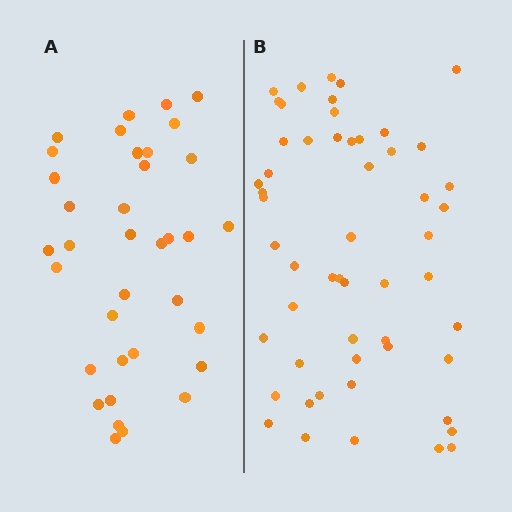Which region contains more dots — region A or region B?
Region B (the right region) has more dots.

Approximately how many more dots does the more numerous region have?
Region B has approximately 20 more dots than region A.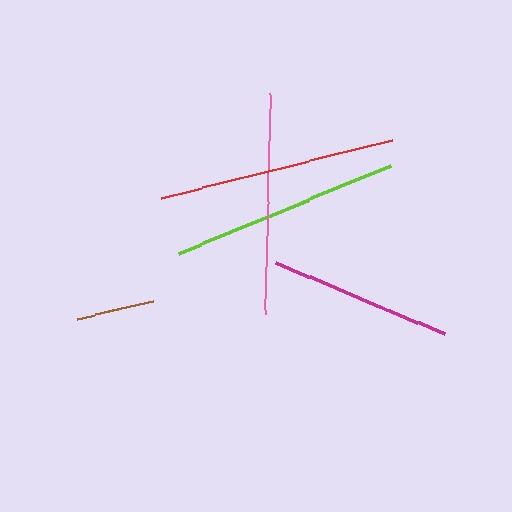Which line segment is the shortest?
The brown line is the shortest at approximately 78 pixels.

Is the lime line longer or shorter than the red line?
The red line is longer than the lime line.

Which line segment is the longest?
The red line is the longest at approximately 238 pixels.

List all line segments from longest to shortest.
From longest to shortest: red, lime, pink, magenta, brown.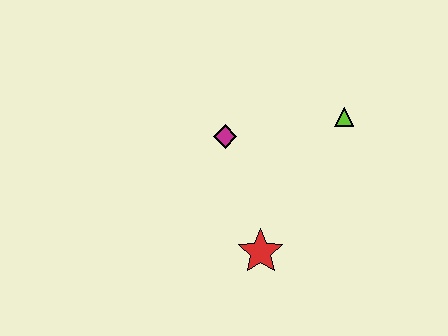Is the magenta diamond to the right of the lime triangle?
No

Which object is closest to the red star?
The magenta diamond is closest to the red star.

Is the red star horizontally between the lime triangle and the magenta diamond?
Yes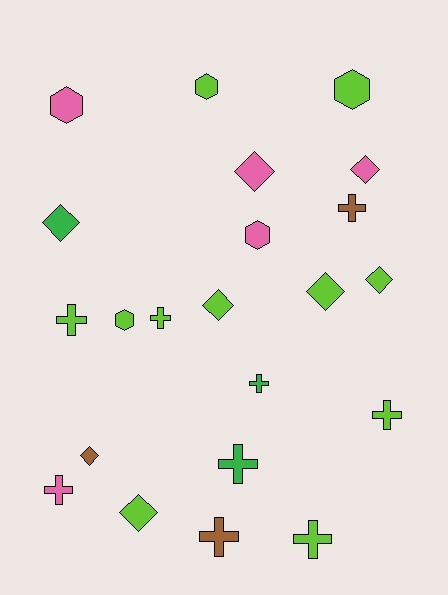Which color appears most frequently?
Lime, with 11 objects.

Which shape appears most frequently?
Cross, with 9 objects.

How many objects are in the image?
There are 22 objects.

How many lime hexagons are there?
There are 3 lime hexagons.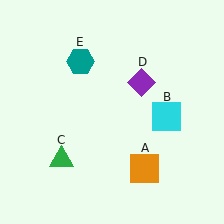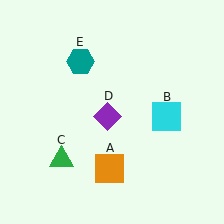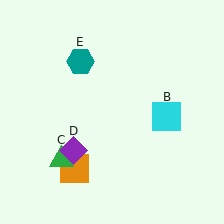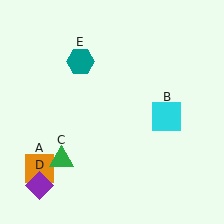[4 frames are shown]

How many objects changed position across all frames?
2 objects changed position: orange square (object A), purple diamond (object D).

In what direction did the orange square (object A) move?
The orange square (object A) moved left.